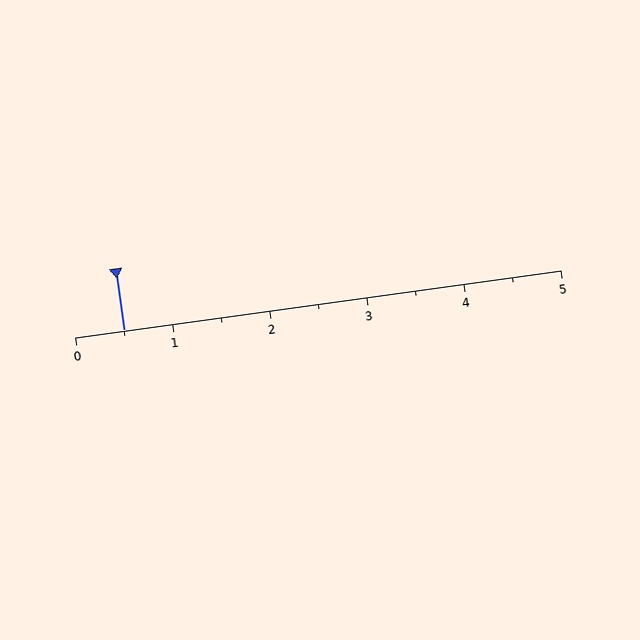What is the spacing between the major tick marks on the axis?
The major ticks are spaced 1 apart.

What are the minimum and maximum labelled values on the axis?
The axis runs from 0 to 5.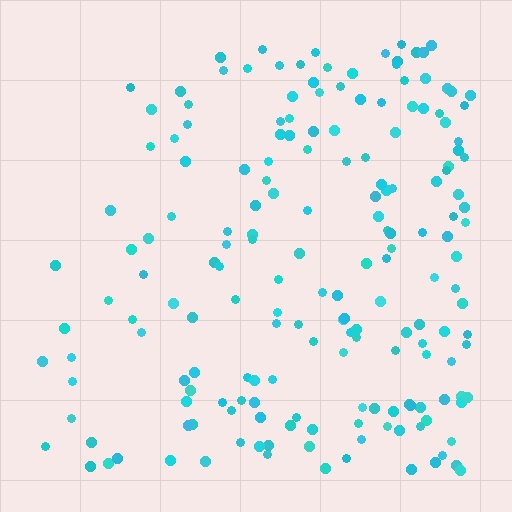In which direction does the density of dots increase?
From left to right, with the right side densest.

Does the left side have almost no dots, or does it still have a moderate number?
Still a moderate number, just noticeably fewer than the right.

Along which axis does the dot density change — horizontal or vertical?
Horizontal.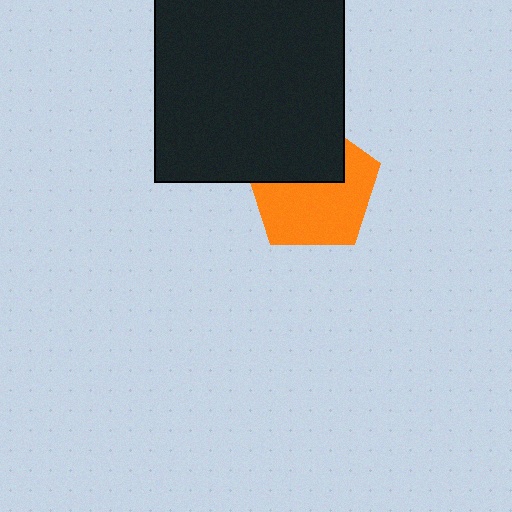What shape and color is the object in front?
The object in front is a black square.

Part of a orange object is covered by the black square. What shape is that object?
It is a pentagon.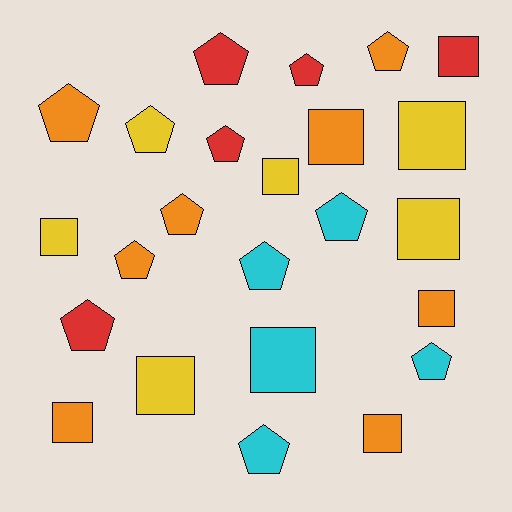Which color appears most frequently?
Orange, with 8 objects.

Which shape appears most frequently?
Pentagon, with 13 objects.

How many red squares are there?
There is 1 red square.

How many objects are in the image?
There are 24 objects.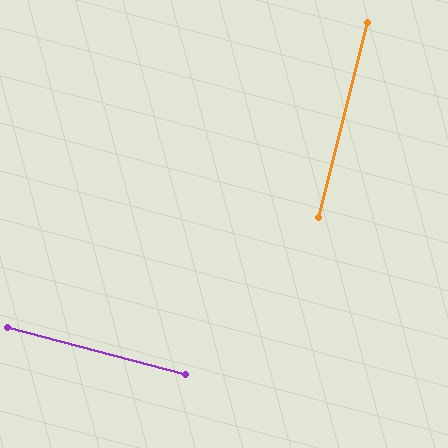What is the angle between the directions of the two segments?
Approximately 89 degrees.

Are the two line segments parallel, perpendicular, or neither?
Perpendicular — they meet at approximately 89°.